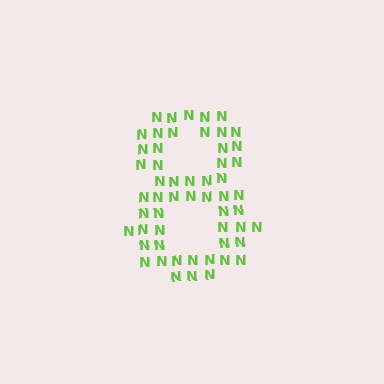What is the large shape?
The large shape is the digit 8.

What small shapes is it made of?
It is made of small letter N's.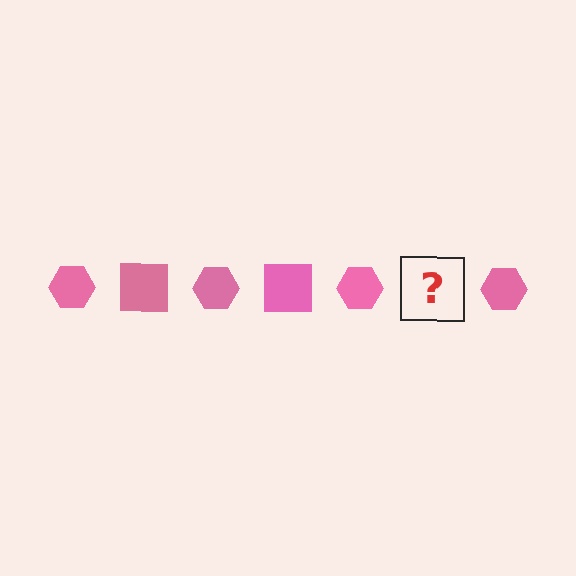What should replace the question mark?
The question mark should be replaced with a pink square.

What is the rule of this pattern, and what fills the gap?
The rule is that the pattern cycles through hexagon, square shapes in pink. The gap should be filled with a pink square.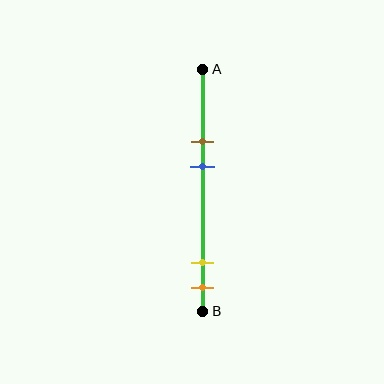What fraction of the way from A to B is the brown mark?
The brown mark is approximately 30% (0.3) of the way from A to B.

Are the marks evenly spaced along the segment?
No, the marks are not evenly spaced.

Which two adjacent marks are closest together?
The yellow and orange marks are the closest adjacent pair.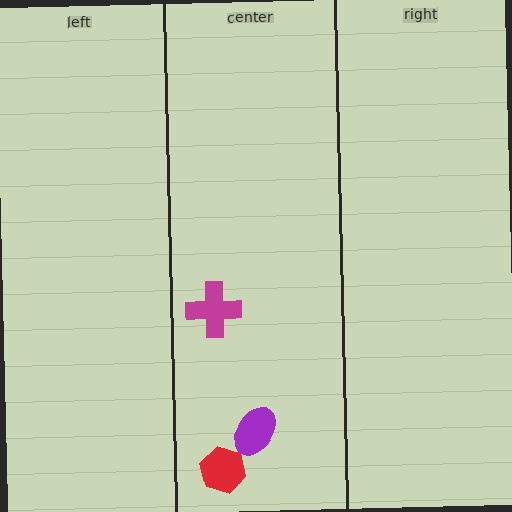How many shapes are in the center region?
3.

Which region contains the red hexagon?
The center region.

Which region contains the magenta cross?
The center region.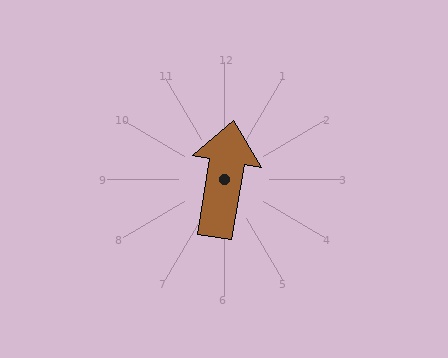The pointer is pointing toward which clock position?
Roughly 12 o'clock.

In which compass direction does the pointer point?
North.